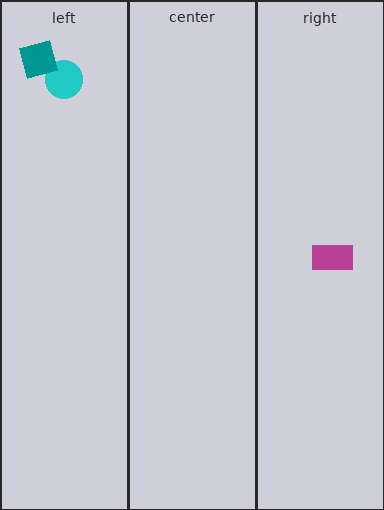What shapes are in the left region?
The cyan circle, the teal square.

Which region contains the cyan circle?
The left region.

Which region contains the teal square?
The left region.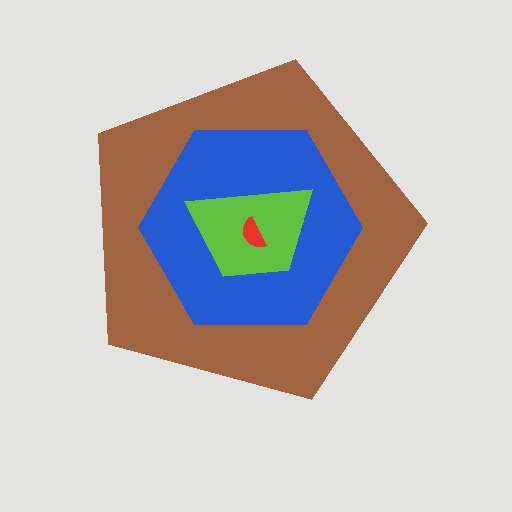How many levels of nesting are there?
4.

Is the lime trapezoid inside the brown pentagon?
Yes.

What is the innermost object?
The red semicircle.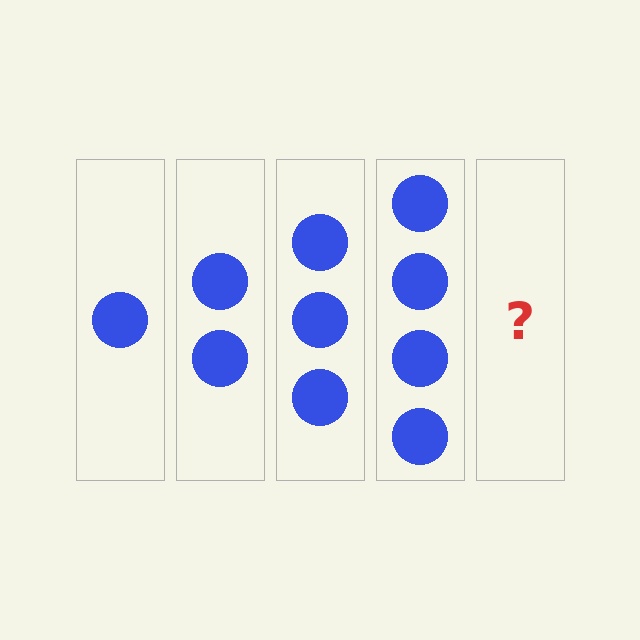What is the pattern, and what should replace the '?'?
The pattern is that each step adds one more circle. The '?' should be 5 circles.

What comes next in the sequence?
The next element should be 5 circles.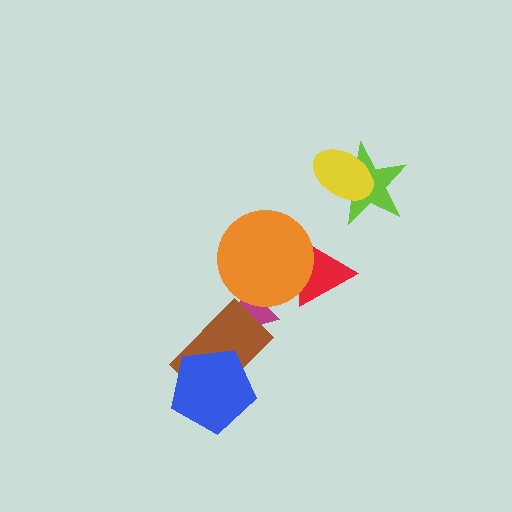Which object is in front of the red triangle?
The orange circle is in front of the red triangle.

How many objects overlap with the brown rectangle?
2 objects overlap with the brown rectangle.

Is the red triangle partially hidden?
Yes, it is partially covered by another shape.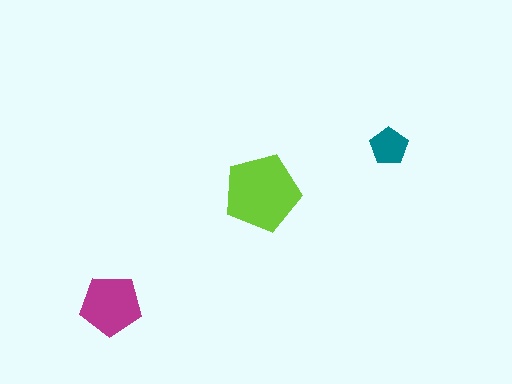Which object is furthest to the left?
The magenta pentagon is leftmost.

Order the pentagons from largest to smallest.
the lime one, the magenta one, the teal one.